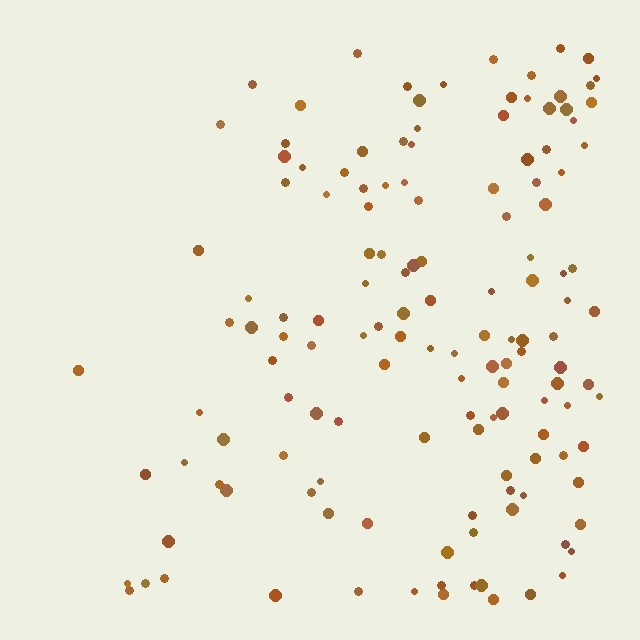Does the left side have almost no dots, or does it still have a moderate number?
Still a moderate number, just noticeably fewer than the right.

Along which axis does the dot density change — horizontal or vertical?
Horizontal.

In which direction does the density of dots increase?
From left to right, with the right side densest.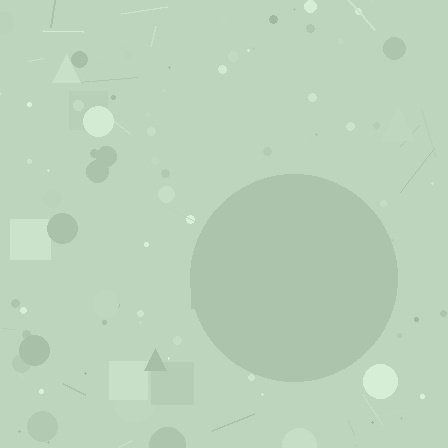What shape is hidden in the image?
A circle is hidden in the image.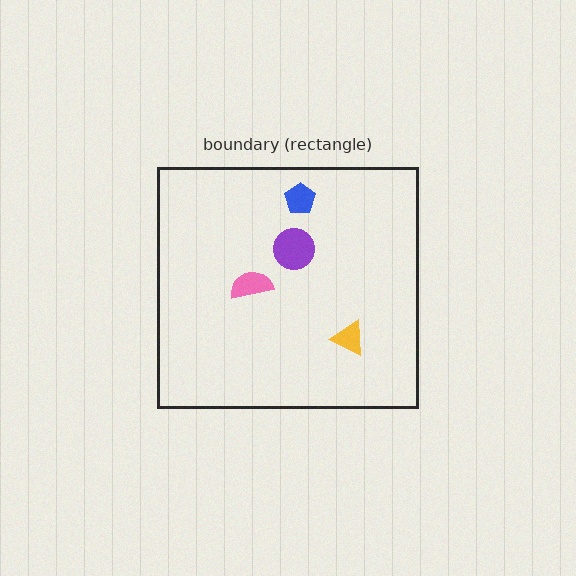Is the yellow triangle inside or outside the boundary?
Inside.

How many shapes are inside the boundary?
4 inside, 0 outside.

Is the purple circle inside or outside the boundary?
Inside.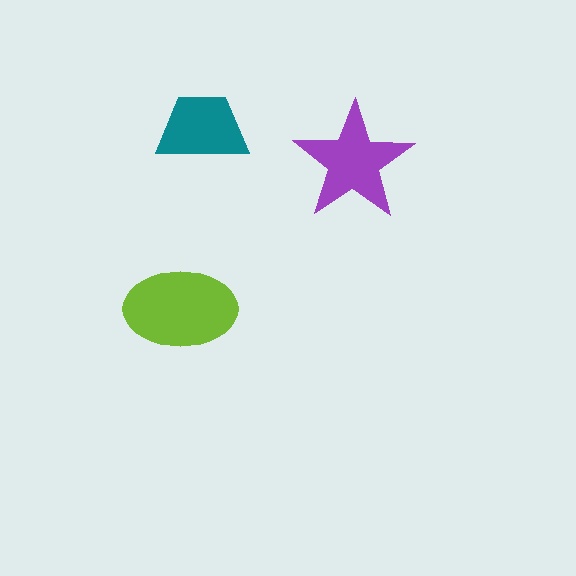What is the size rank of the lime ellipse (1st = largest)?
1st.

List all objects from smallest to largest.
The teal trapezoid, the purple star, the lime ellipse.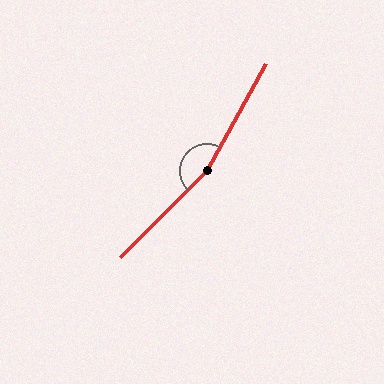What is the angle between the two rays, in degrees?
Approximately 164 degrees.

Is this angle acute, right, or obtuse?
It is obtuse.